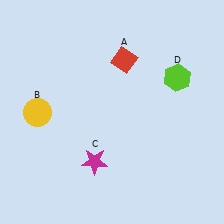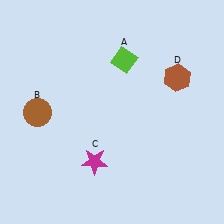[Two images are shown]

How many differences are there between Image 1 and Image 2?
There are 3 differences between the two images.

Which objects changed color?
A changed from red to lime. B changed from yellow to brown. D changed from lime to brown.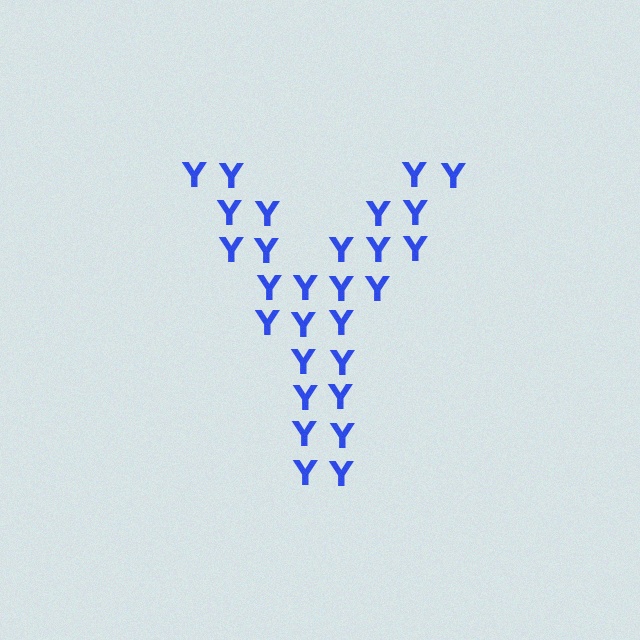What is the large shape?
The large shape is the letter Y.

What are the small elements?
The small elements are letter Y's.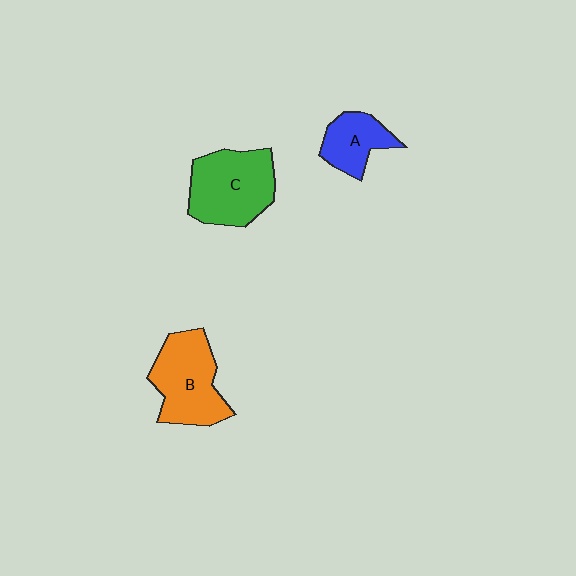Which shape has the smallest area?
Shape A (blue).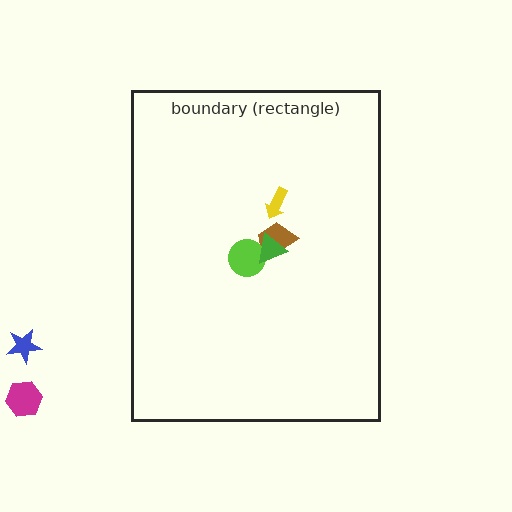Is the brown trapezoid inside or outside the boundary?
Inside.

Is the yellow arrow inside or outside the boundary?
Inside.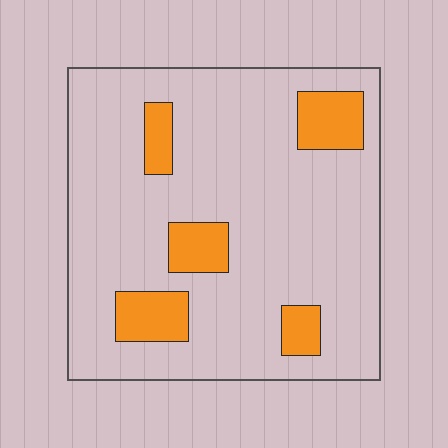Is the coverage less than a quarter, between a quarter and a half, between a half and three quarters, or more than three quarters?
Less than a quarter.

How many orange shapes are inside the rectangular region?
5.